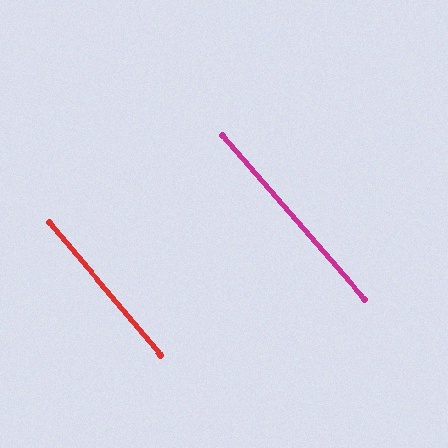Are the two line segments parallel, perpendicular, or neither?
Parallel — their directions differ by only 0.7°.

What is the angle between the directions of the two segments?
Approximately 1 degree.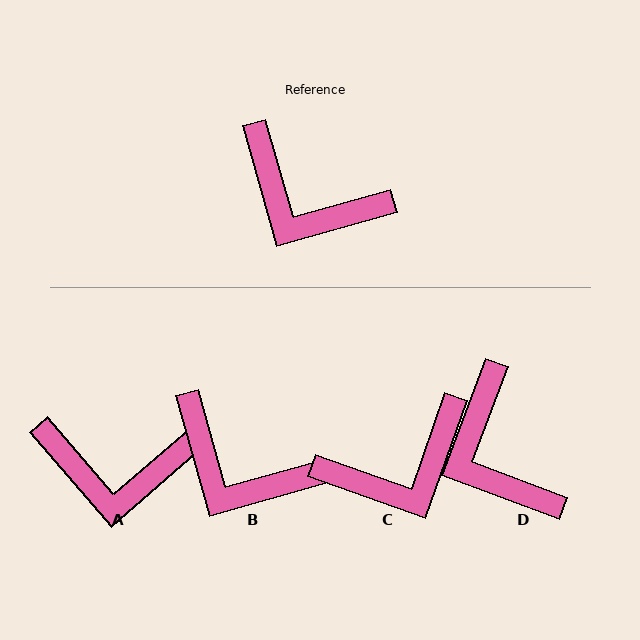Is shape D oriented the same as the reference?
No, it is off by about 36 degrees.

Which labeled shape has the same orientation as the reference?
B.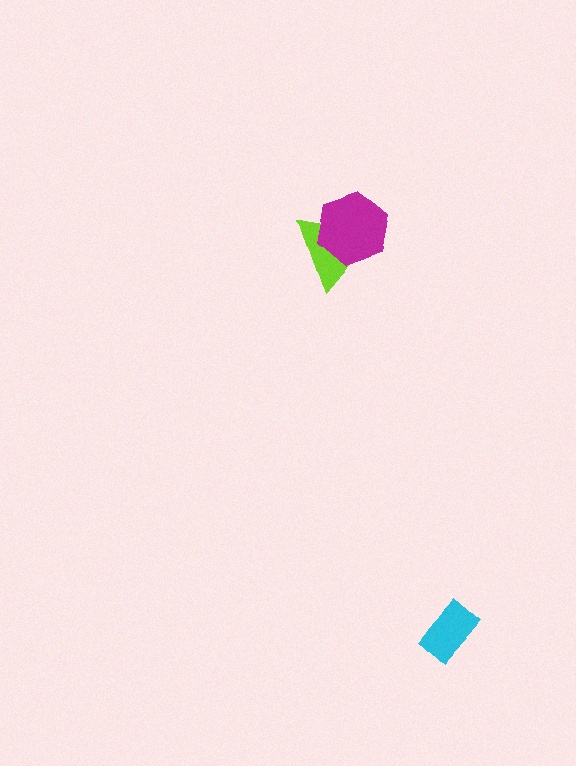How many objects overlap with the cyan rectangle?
0 objects overlap with the cyan rectangle.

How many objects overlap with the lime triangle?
1 object overlaps with the lime triangle.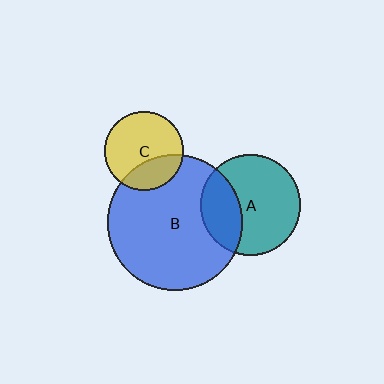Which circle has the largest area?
Circle B (blue).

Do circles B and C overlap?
Yes.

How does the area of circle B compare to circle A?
Approximately 1.8 times.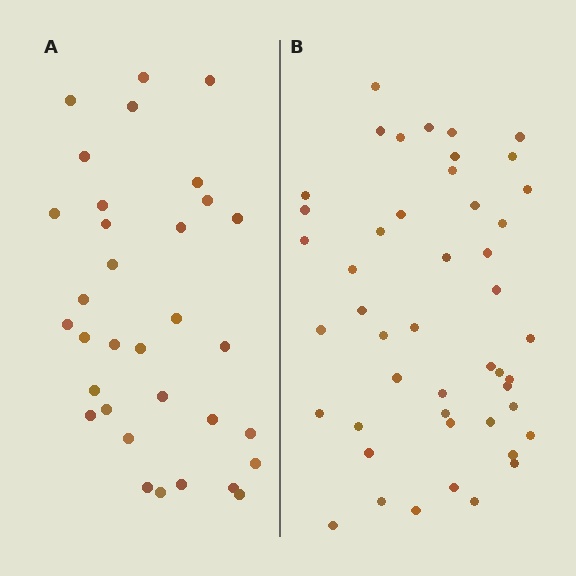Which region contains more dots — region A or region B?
Region B (the right region) has more dots.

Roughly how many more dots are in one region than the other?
Region B has approximately 15 more dots than region A.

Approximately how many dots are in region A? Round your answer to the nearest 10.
About 30 dots. (The exact count is 33, which rounds to 30.)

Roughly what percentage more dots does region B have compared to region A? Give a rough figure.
About 40% more.